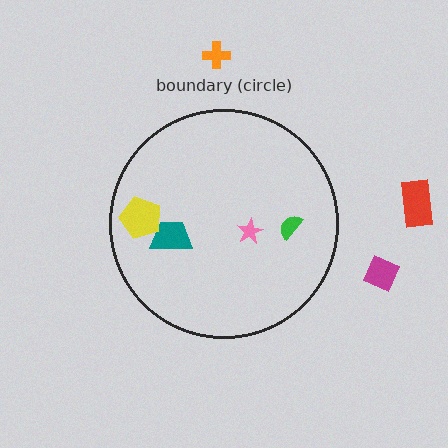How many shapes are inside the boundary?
4 inside, 3 outside.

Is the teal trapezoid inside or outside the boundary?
Inside.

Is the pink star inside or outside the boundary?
Inside.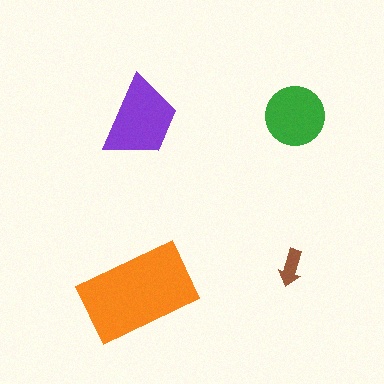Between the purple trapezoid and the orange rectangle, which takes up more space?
The orange rectangle.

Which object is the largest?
The orange rectangle.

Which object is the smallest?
The brown arrow.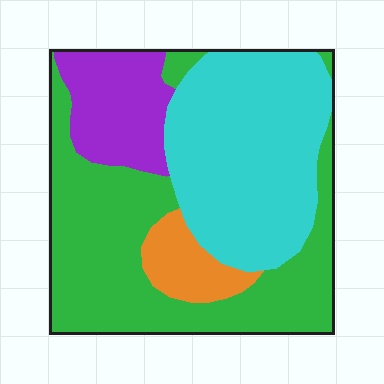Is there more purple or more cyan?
Cyan.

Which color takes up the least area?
Orange, at roughly 5%.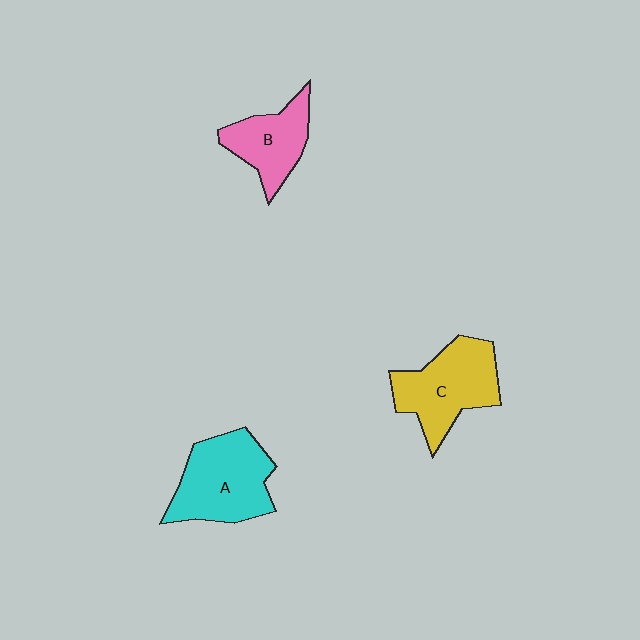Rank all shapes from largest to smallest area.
From largest to smallest: A (cyan), C (yellow), B (pink).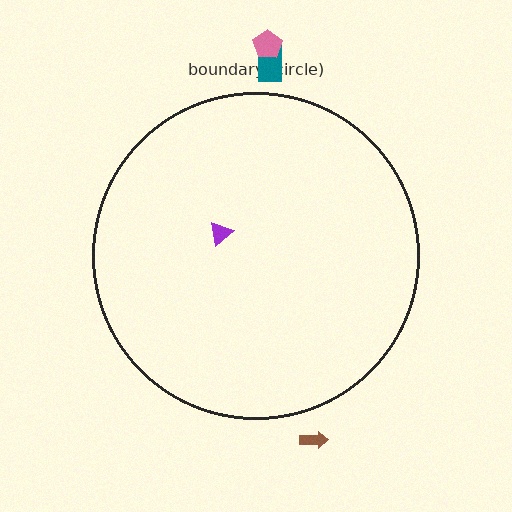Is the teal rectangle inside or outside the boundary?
Outside.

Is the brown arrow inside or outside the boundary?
Outside.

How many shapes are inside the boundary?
1 inside, 3 outside.